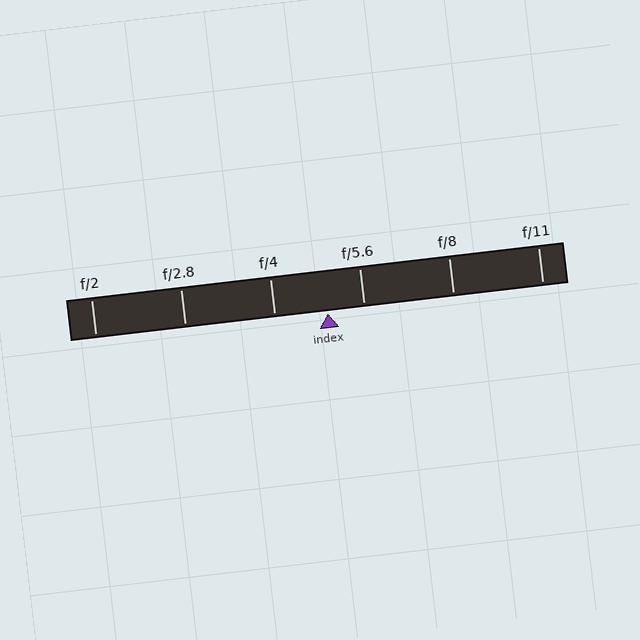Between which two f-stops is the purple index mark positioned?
The index mark is between f/4 and f/5.6.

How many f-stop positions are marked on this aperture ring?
There are 6 f-stop positions marked.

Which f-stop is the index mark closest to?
The index mark is closest to f/5.6.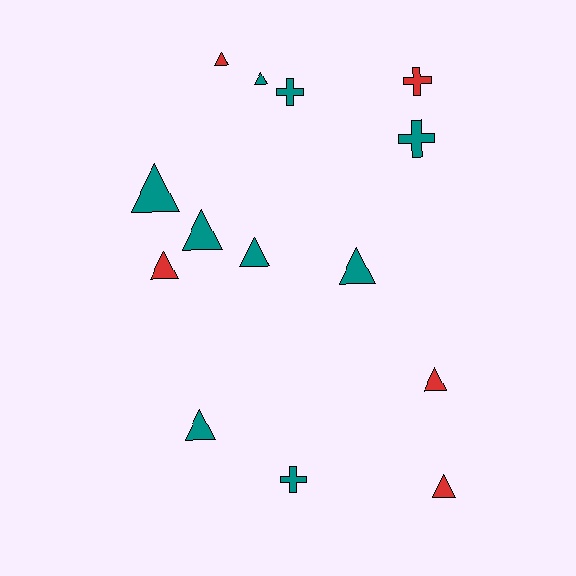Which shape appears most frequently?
Triangle, with 10 objects.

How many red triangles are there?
There are 4 red triangles.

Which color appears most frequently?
Teal, with 9 objects.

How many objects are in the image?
There are 14 objects.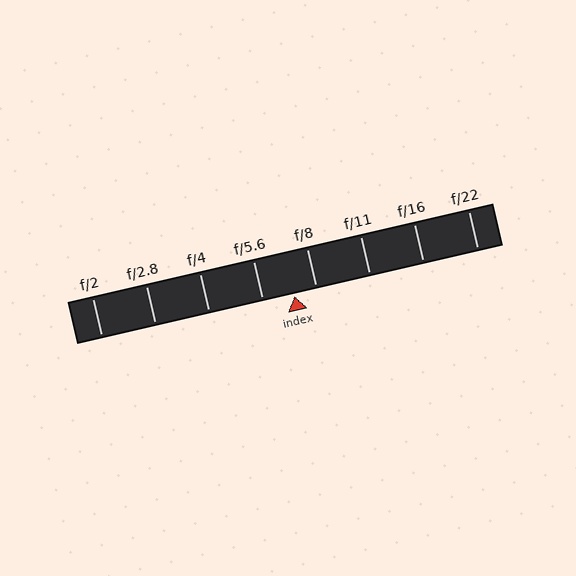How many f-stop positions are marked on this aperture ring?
There are 8 f-stop positions marked.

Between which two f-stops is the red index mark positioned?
The index mark is between f/5.6 and f/8.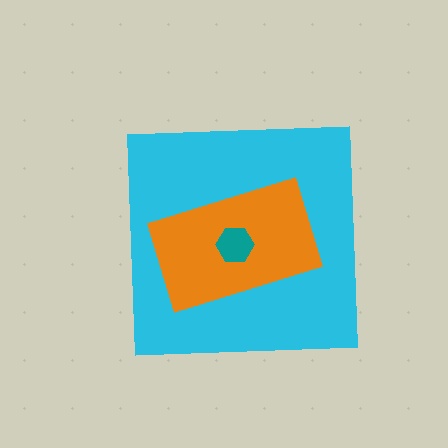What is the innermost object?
The teal hexagon.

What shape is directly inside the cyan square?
The orange rectangle.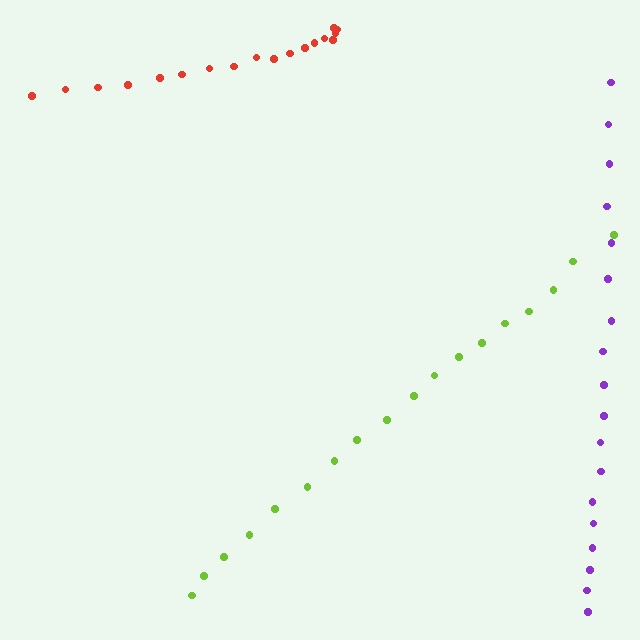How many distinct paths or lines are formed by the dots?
There are 3 distinct paths.